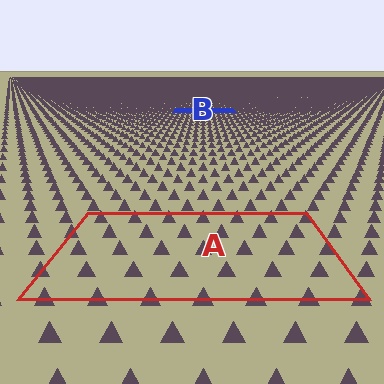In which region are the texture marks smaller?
The texture marks are smaller in region B, because it is farther away.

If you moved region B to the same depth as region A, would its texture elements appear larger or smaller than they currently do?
They would appear larger. At a closer depth, the same texture elements are projected at a bigger on-screen size.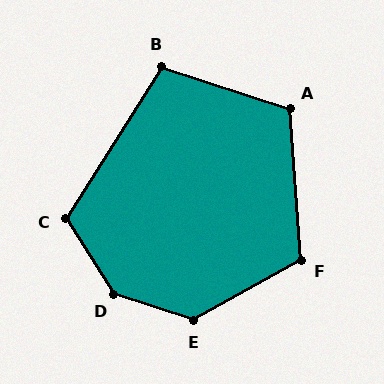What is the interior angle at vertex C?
Approximately 116 degrees (obtuse).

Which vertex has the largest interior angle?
D, at approximately 141 degrees.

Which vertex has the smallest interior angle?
B, at approximately 104 degrees.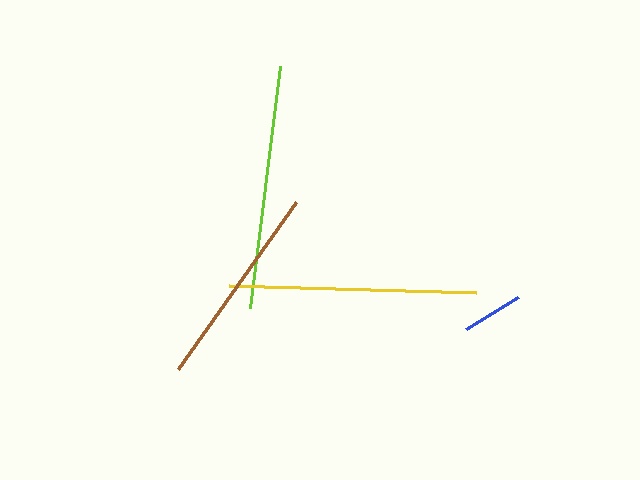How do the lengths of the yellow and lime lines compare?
The yellow and lime lines are approximately the same length.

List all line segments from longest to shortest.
From longest to shortest: yellow, lime, brown, blue.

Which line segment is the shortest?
The blue line is the shortest at approximately 61 pixels.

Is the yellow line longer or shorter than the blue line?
The yellow line is longer than the blue line.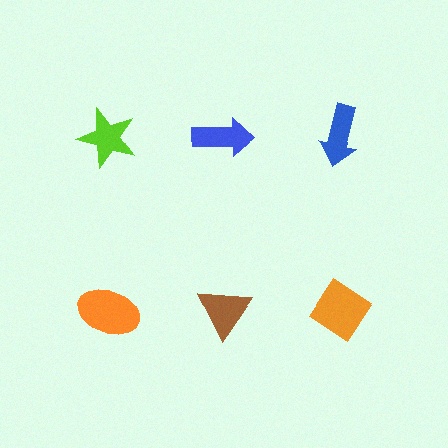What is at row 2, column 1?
An orange ellipse.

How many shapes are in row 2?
3 shapes.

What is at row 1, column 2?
A blue arrow.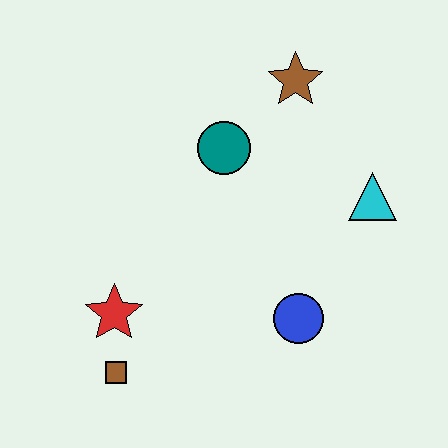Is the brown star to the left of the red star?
No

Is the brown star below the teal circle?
No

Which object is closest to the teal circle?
The brown star is closest to the teal circle.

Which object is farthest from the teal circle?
The brown square is farthest from the teal circle.